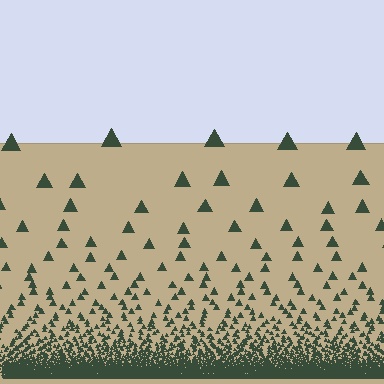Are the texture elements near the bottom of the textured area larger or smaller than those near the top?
Smaller. The gradient is inverted — elements near the bottom are smaller and denser.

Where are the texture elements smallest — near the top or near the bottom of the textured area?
Near the bottom.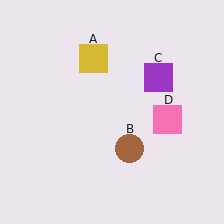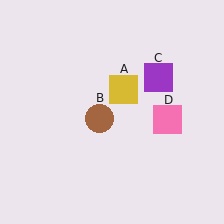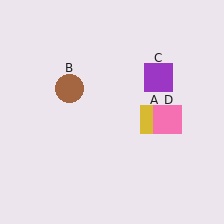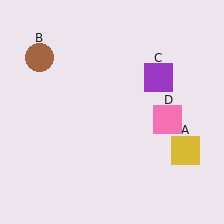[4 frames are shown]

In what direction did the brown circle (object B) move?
The brown circle (object B) moved up and to the left.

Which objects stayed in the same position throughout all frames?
Purple square (object C) and pink square (object D) remained stationary.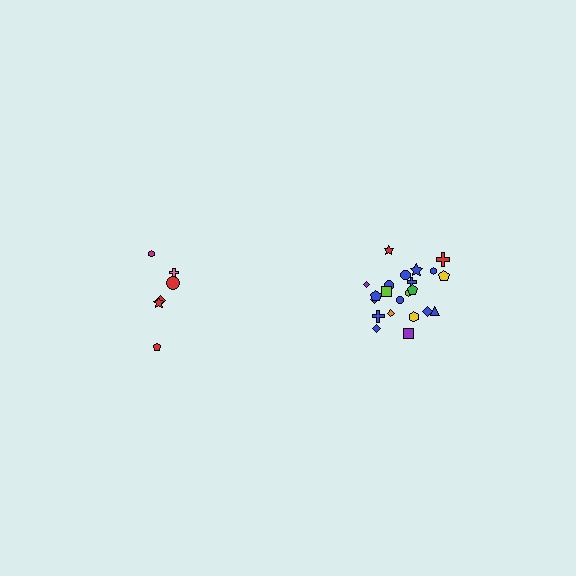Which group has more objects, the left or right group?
The right group.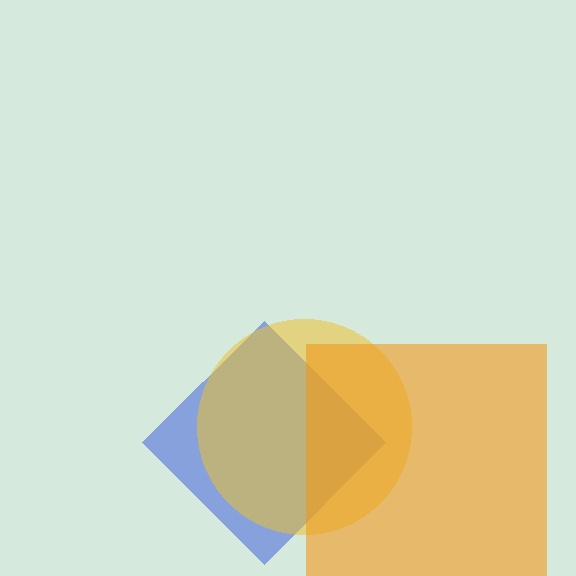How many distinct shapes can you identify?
There are 3 distinct shapes: a blue diamond, a yellow circle, an orange square.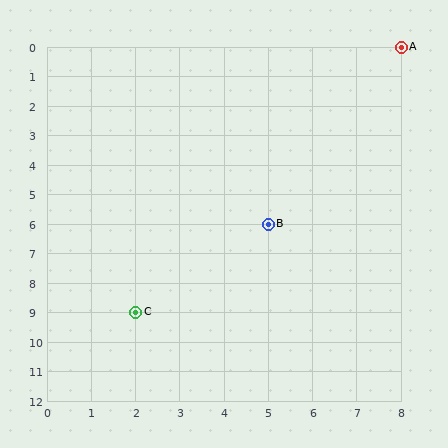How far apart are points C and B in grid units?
Points C and B are 3 columns and 3 rows apart (about 4.2 grid units diagonally).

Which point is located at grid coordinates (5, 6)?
Point B is at (5, 6).